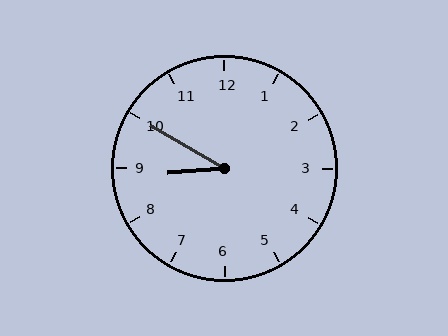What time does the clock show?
8:50.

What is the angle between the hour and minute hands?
Approximately 35 degrees.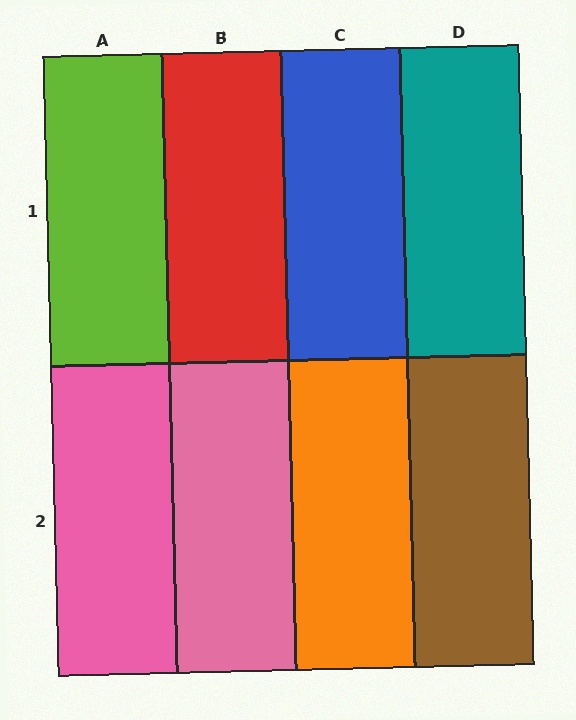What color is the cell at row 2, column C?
Orange.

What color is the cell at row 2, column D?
Brown.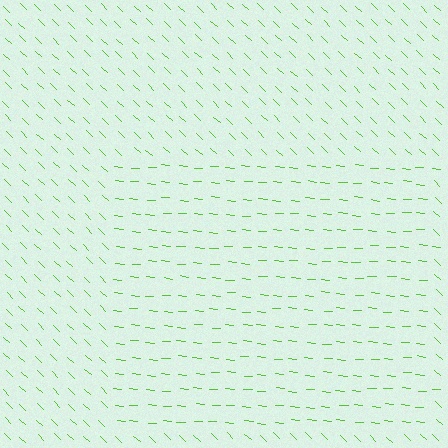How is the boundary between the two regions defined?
The boundary is defined purely by a change in line orientation (approximately 38 degrees difference). All lines are the same color and thickness.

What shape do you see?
I see a rectangle.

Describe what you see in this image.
The image is filled with small lime line segments. A rectangle region in the image has lines oriented differently from the surrounding lines, creating a visible texture boundary.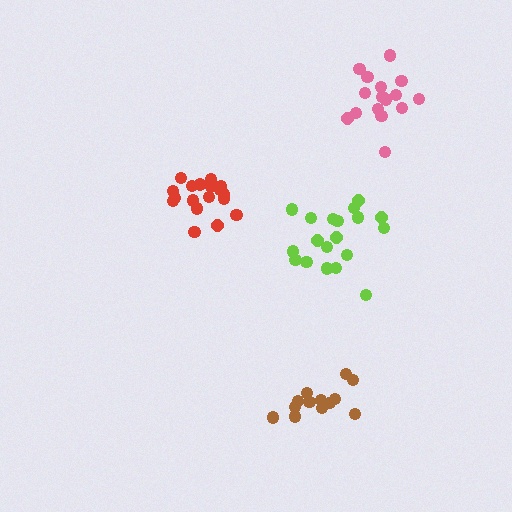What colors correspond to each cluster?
The clusters are colored: brown, pink, lime, red.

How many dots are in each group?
Group 1: 14 dots, Group 2: 16 dots, Group 3: 19 dots, Group 4: 18 dots (67 total).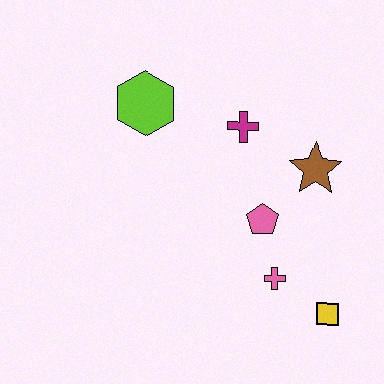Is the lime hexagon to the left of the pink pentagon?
Yes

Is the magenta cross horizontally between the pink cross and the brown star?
No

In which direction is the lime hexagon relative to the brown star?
The lime hexagon is to the left of the brown star.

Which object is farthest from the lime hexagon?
The yellow square is farthest from the lime hexagon.